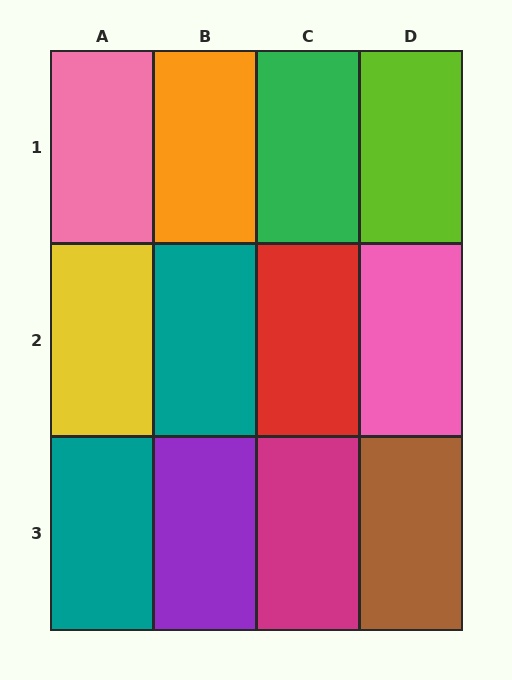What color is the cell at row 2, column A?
Yellow.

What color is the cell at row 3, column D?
Brown.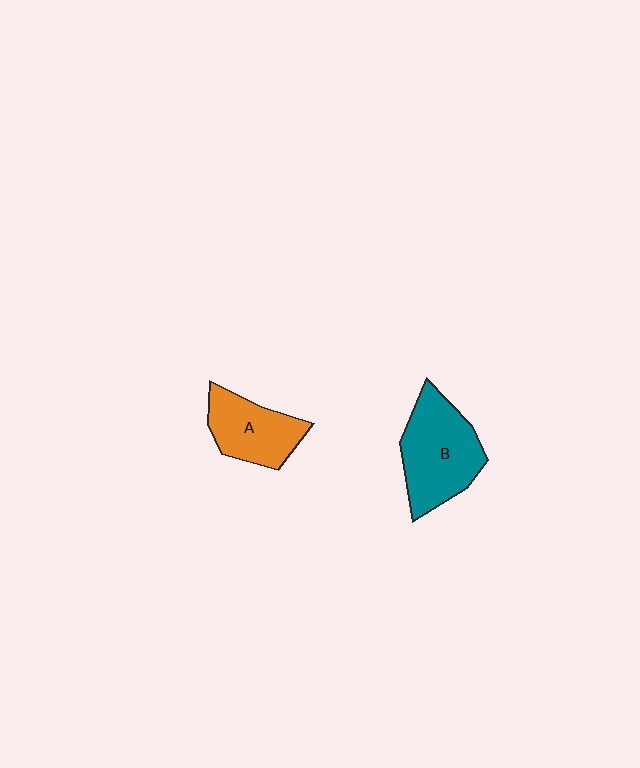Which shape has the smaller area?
Shape A (orange).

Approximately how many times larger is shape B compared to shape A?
Approximately 1.4 times.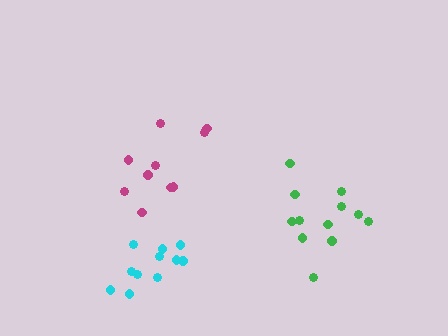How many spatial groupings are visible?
There are 3 spatial groupings.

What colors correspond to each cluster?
The clusters are colored: magenta, green, cyan.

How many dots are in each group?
Group 1: 10 dots, Group 2: 12 dots, Group 3: 11 dots (33 total).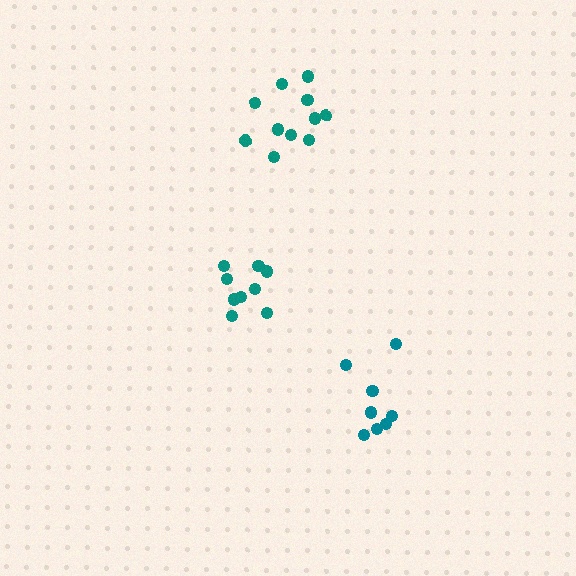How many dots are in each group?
Group 1: 9 dots, Group 2: 11 dots, Group 3: 8 dots (28 total).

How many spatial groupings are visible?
There are 3 spatial groupings.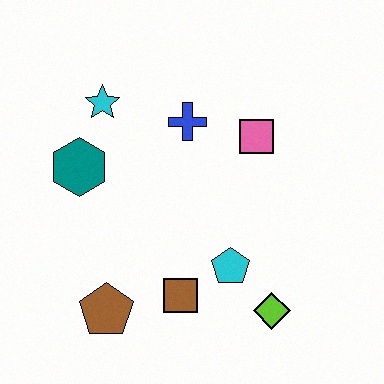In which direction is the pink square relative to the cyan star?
The pink square is to the right of the cyan star.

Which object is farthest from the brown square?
The cyan star is farthest from the brown square.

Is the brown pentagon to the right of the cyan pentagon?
No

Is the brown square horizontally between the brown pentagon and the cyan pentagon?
Yes